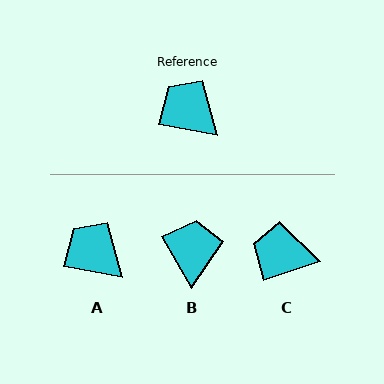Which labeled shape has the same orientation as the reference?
A.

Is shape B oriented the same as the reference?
No, it is off by about 50 degrees.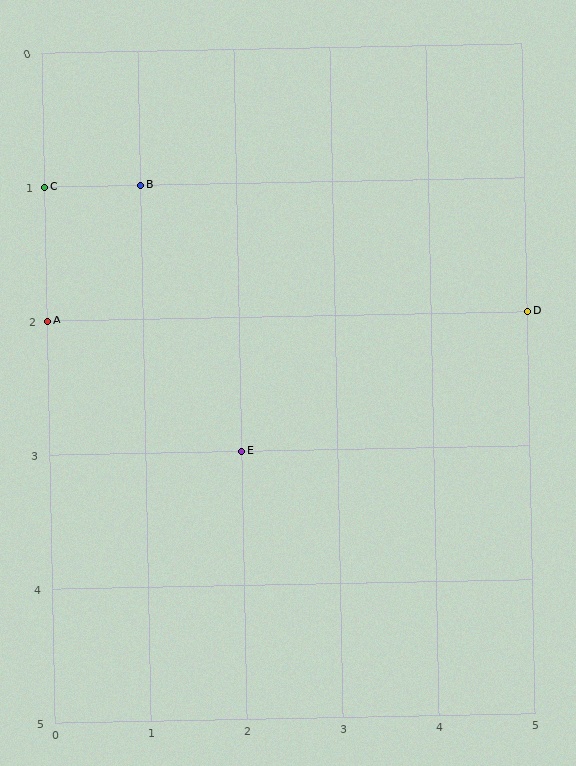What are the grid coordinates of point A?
Point A is at grid coordinates (0, 2).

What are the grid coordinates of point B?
Point B is at grid coordinates (1, 1).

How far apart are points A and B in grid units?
Points A and B are 1 column and 1 row apart (about 1.4 grid units diagonally).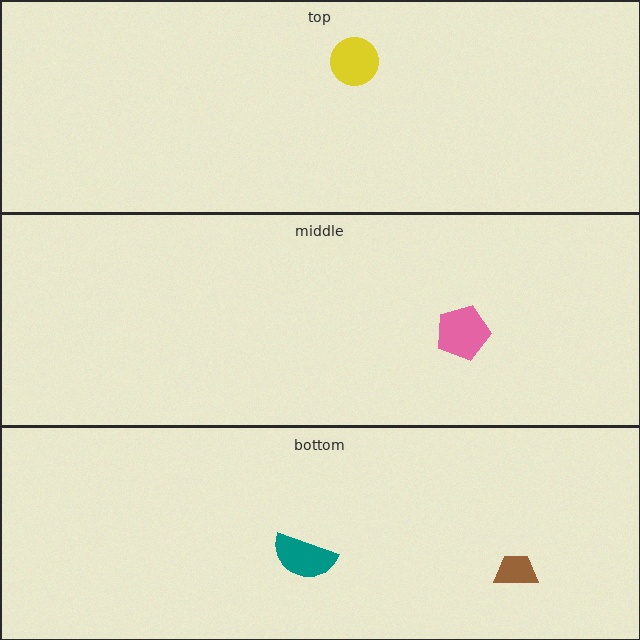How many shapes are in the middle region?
1.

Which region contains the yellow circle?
The top region.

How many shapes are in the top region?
1.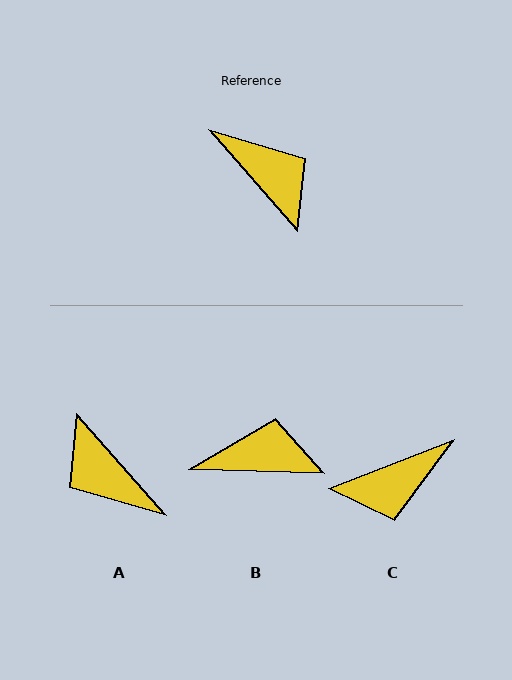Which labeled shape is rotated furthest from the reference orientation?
A, about 179 degrees away.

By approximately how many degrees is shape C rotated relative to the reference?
Approximately 110 degrees clockwise.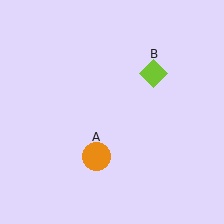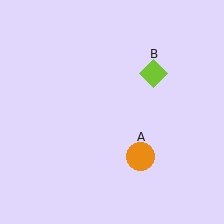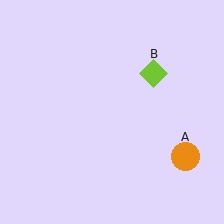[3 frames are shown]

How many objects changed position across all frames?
1 object changed position: orange circle (object A).